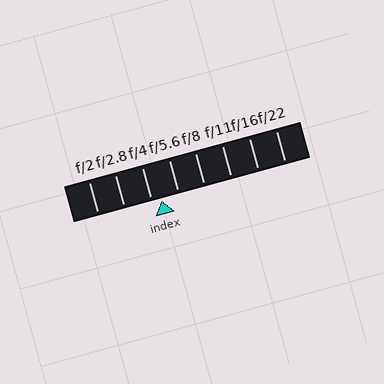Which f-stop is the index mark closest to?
The index mark is closest to f/4.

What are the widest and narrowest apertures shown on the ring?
The widest aperture shown is f/2 and the narrowest is f/22.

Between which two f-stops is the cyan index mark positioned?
The index mark is between f/4 and f/5.6.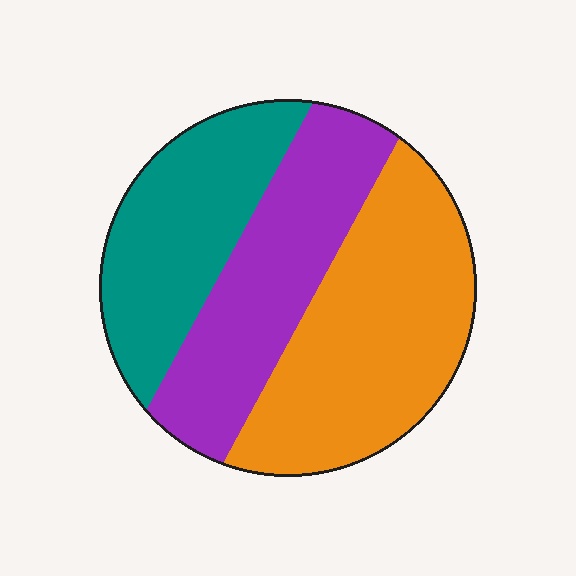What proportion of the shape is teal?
Teal covers around 30% of the shape.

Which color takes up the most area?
Orange, at roughly 40%.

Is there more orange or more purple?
Orange.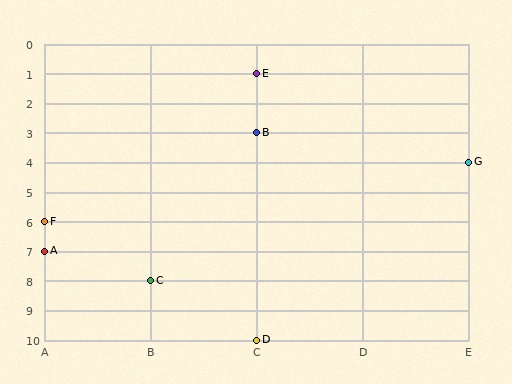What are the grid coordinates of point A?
Point A is at grid coordinates (A, 7).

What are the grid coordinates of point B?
Point B is at grid coordinates (C, 3).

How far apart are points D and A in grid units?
Points D and A are 2 columns and 3 rows apart (about 3.6 grid units diagonally).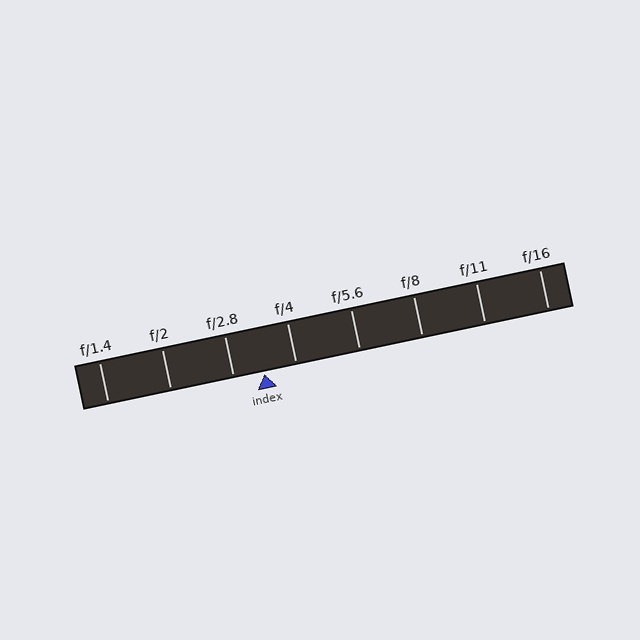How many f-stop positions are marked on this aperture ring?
There are 8 f-stop positions marked.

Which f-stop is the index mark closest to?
The index mark is closest to f/2.8.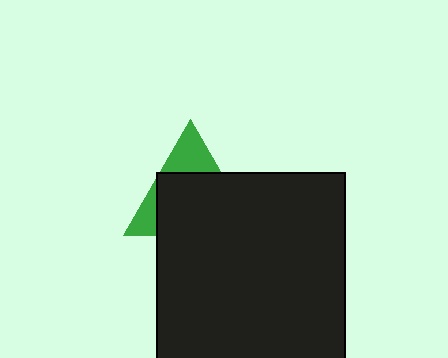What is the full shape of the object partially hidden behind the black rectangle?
The partially hidden object is a green triangle.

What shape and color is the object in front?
The object in front is a black rectangle.